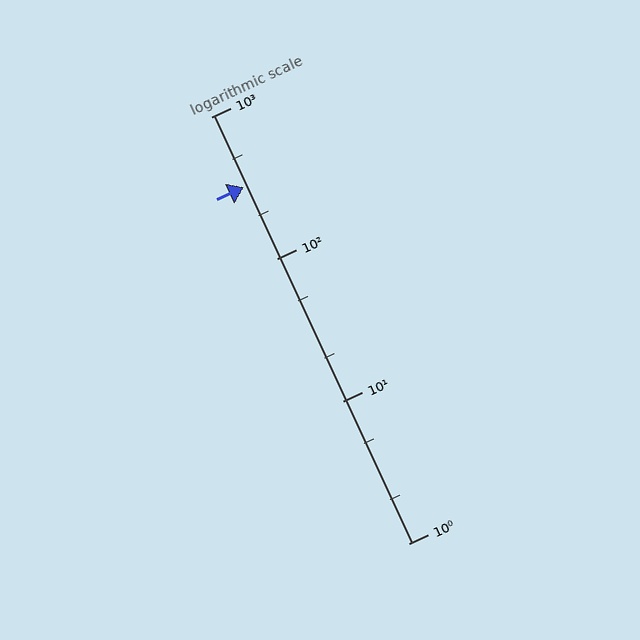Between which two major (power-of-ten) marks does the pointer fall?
The pointer is between 100 and 1000.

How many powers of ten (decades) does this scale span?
The scale spans 3 decades, from 1 to 1000.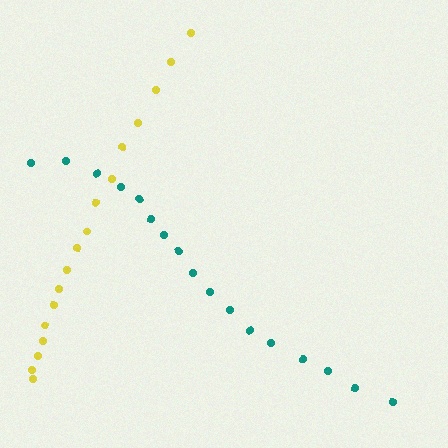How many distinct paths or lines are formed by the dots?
There are 2 distinct paths.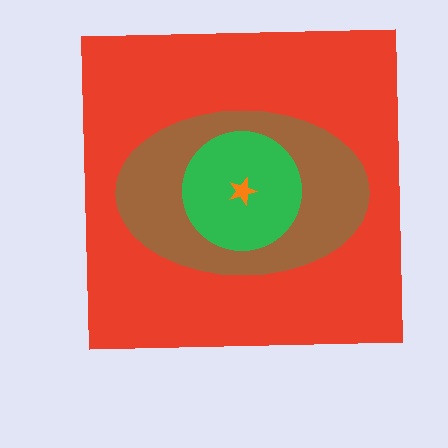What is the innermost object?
The orange star.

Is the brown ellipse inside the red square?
Yes.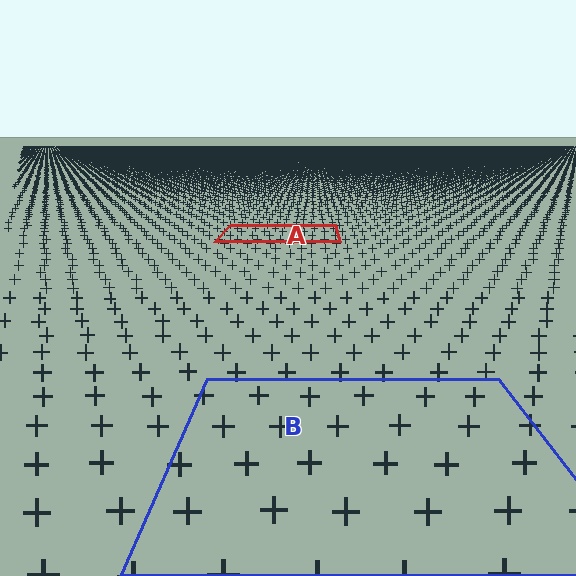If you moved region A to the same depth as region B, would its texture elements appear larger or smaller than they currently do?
They would appear larger. At a closer depth, the same texture elements are projected at a bigger on-screen size.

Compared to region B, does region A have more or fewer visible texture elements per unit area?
Region A has more texture elements per unit area — they are packed more densely because it is farther away.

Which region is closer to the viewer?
Region B is closer. The texture elements there are larger and more spread out.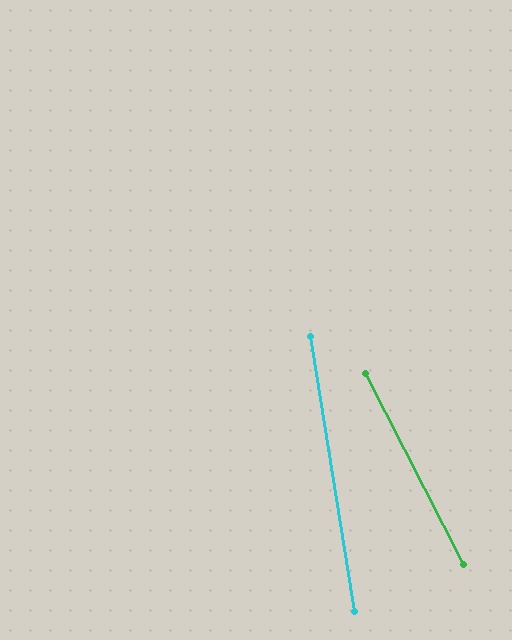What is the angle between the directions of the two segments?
Approximately 18 degrees.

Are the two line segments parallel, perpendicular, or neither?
Neither parallel nor perpendicular — they differ by about 18°.